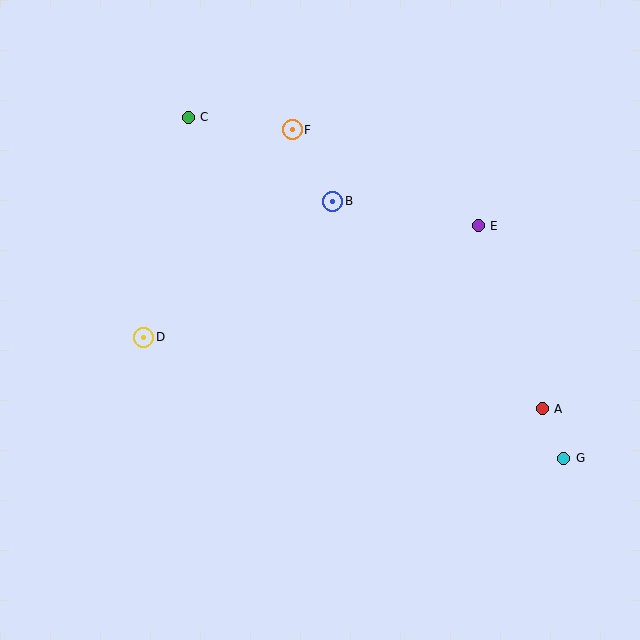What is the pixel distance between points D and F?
The distance between D and F is 255 pixels.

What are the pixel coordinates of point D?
Point D is at (144, 337).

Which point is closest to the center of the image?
Point B at (333, 201) is closest to the center.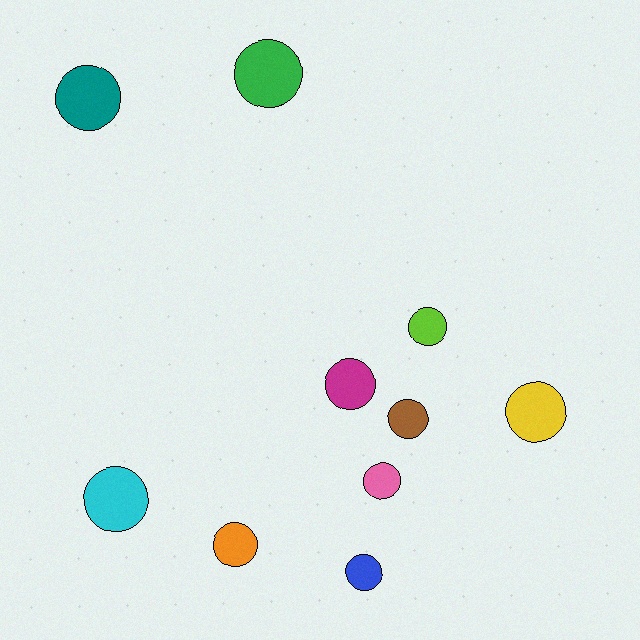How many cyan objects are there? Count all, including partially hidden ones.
There is 1 cyan object.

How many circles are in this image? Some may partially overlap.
There are 10 circles.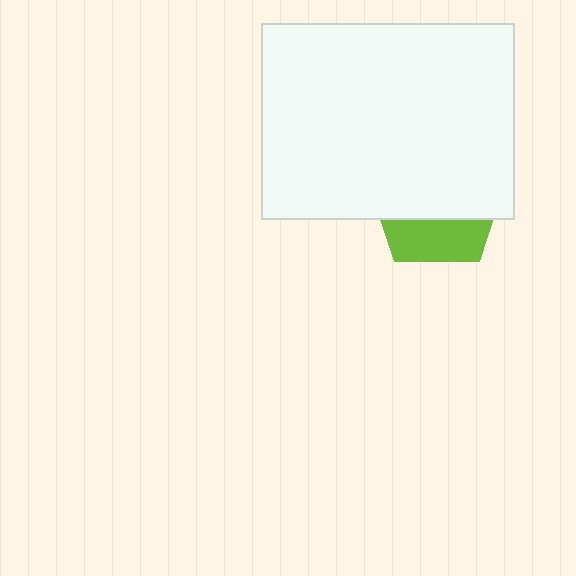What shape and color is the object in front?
The object in front is a white rectangle.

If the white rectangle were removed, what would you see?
You would see the complete lime pentagon.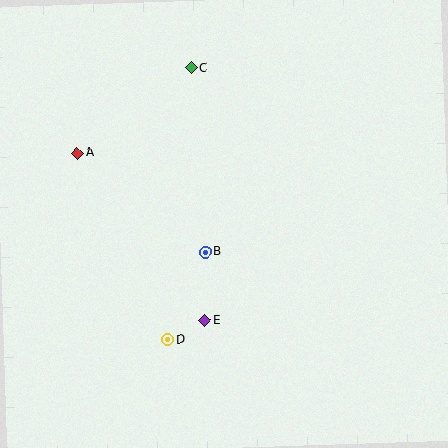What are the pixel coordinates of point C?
Point C is at (191, 68).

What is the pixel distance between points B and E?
The distance between B and E is 68 pixels.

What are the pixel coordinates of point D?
Point D is at (167, 340).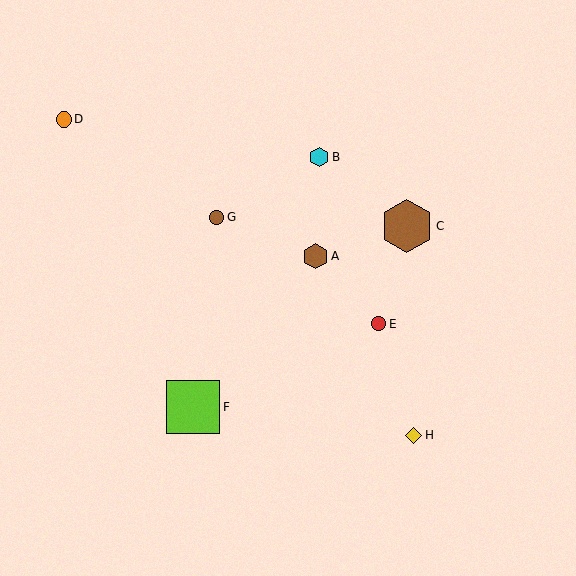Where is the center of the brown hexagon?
The center of the brown hexagon is at (407, 226).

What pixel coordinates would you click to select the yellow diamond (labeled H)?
Click at (413, 435) to select the yellow diamond H.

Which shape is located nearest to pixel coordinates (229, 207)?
The brown circle (labeled G) at (217, 217) is nearest to that location.